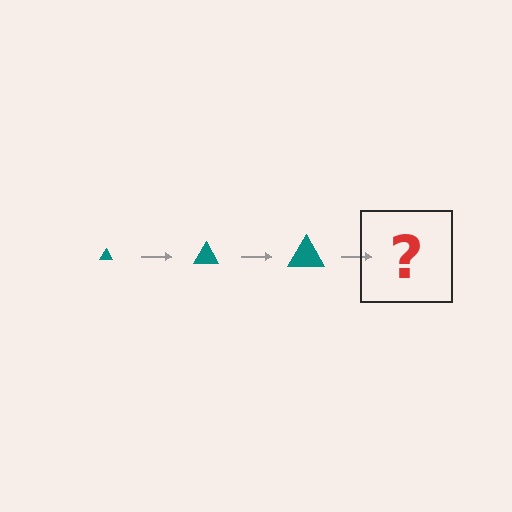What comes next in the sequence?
The next element should be a teal triangle, larger than the previous one.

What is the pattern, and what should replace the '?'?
The pattern is that the triangle gets progressively larger each step. The '?' should be a teal triangle, larger than the previous one.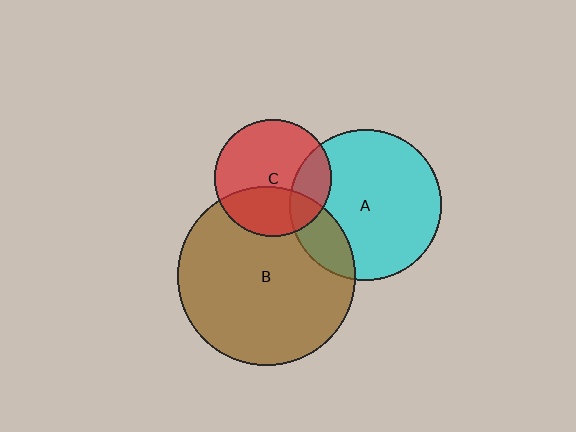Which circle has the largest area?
Circle B (brown).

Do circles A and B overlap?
Yes.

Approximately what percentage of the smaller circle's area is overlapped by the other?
Approximately 20%.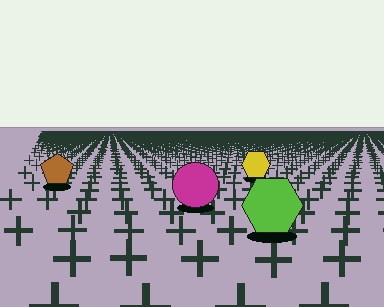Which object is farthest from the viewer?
The yellow hexagon is farthest from the viewer. It appears smaller and the ground texture around it is denser.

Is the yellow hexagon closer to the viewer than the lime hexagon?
No. The lime hexagon is closer — you can tell from the texture gradient: the ground texture is coarser near it.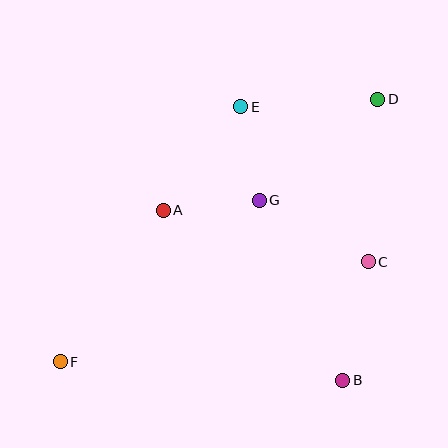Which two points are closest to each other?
Points E and G are closest to each other.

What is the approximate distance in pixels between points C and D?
The distance between C and D is approximately 163 pixels.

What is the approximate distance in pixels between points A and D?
The distance between A and D is approximately 242 pixels.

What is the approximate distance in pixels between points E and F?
The distance between E and F is approximately 313 pixels.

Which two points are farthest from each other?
Points D and F are farthest from each other.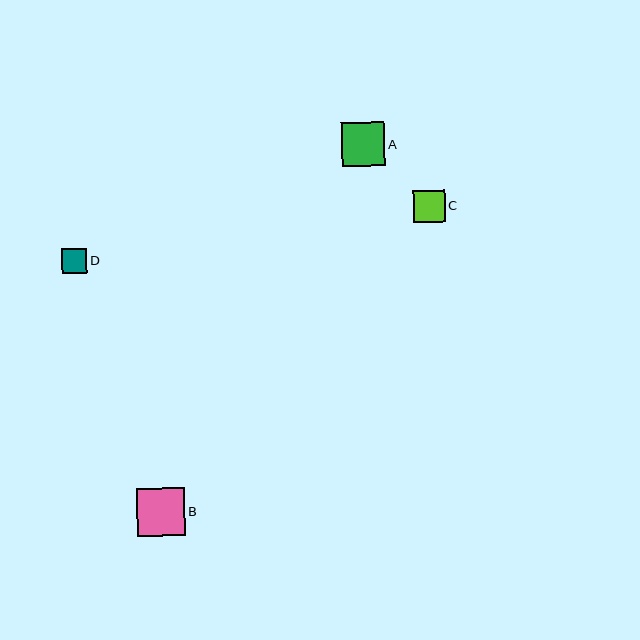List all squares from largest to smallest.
From largest to smallest: B, A, C, D.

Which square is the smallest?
Square D is the smallest with a size of approximately 25 pixels.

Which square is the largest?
Square B is the largest with a size of approximately 48 pixels.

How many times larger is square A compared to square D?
Square A is approximately 1.7 times the size of square D.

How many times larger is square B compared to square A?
Square B is approximately 1.1 times the size of square A.